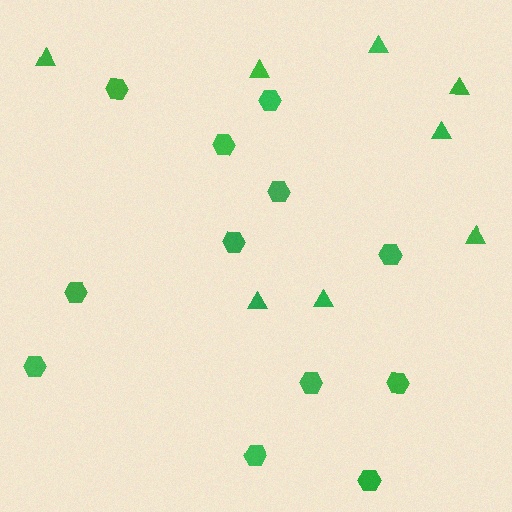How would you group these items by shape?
There are 2 groups: one group of triangles (8) and one group of hexagons (12).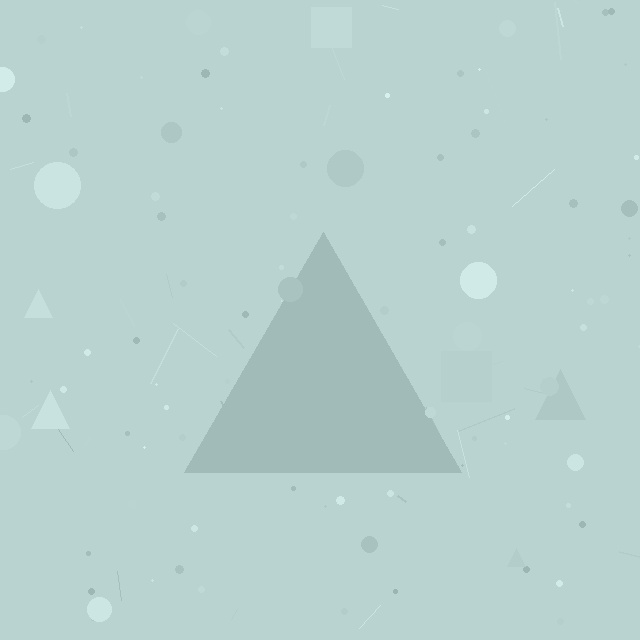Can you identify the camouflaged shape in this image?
The camouflaged shape is a triangle.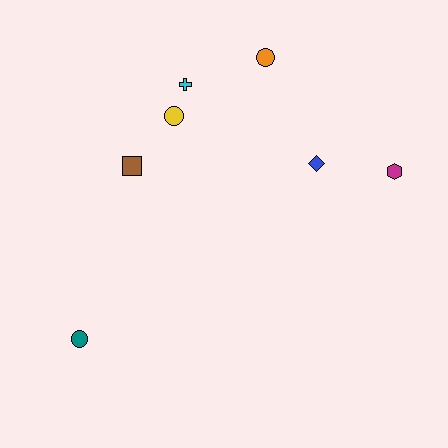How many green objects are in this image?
There are no green objects.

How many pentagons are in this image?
There are no pentagons.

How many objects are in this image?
There are 7 objects.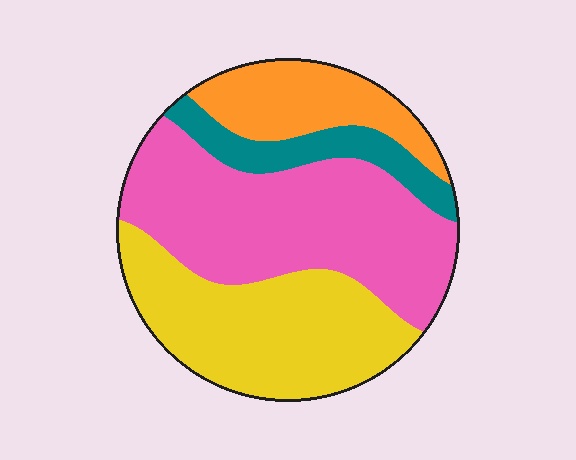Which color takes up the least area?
Teal, at roughly 10%.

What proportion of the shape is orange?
Orange covers 16% of the shape.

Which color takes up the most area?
Pink, at roughly 40%.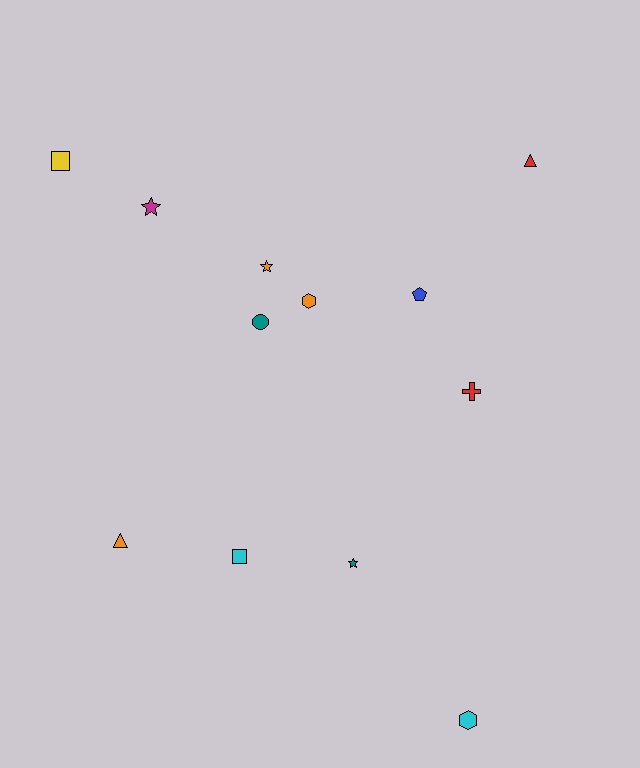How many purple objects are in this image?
There are no purple objects.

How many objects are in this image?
There are 12 objects.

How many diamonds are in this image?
There are no diamonds.